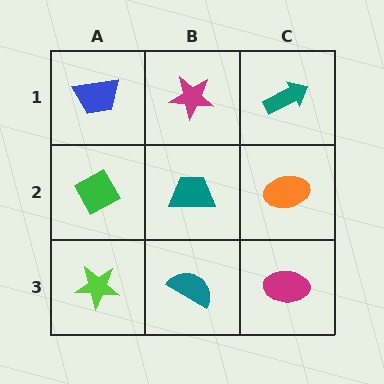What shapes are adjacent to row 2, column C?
A teal arrow (row 1, column C), a magenta ellipse (row 3, column C), a teal trapezoid (row 2, column B).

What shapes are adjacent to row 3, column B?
A teal trapezoid (row 2, column B), a lime star (row 3, column A), a magenta ellipse (row 3, column C).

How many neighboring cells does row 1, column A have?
2.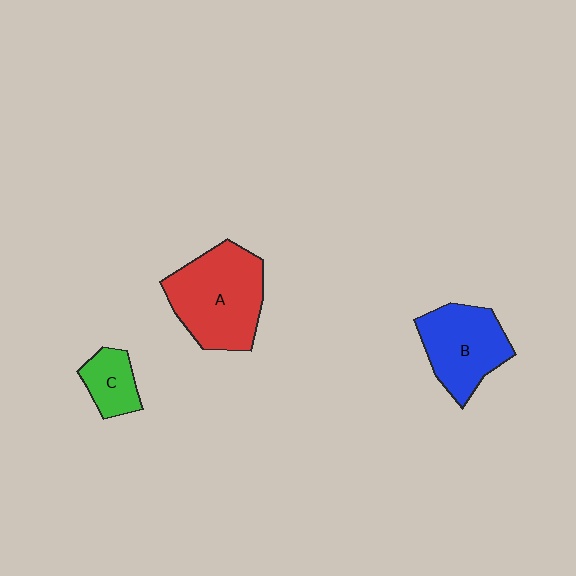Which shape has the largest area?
Shape A (red).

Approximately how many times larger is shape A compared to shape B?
Approximately 1.3 times.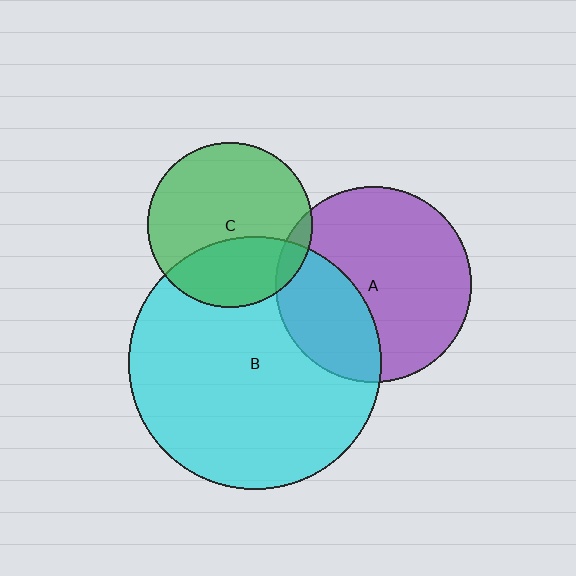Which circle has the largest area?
Circle B (cyan).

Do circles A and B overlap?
Yes.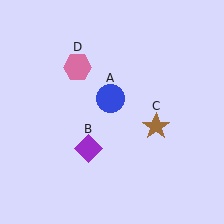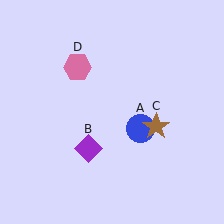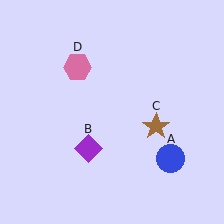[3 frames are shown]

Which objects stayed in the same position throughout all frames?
Purple diamond (object B) and brown star (object C) and pink hexagon (object D) remained stationary.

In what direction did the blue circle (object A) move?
The blue circle (object A) moved down and to the right.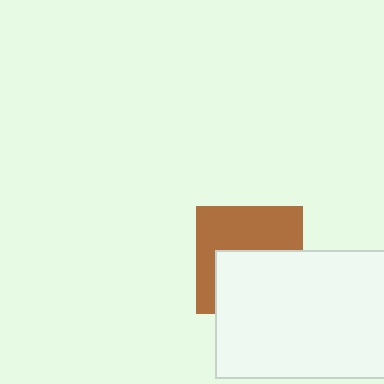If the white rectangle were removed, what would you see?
You would see the complete brown square.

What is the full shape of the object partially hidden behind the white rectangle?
The partially hidden object is a brown square.